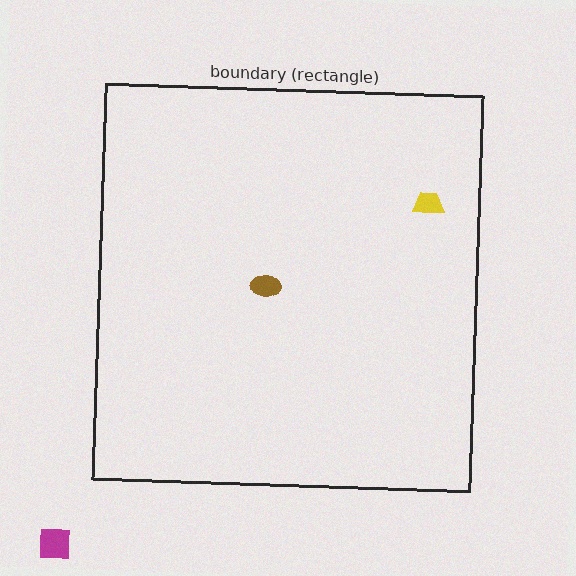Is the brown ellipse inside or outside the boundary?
Inside.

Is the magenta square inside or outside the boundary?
Outside.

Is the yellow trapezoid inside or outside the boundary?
Inside.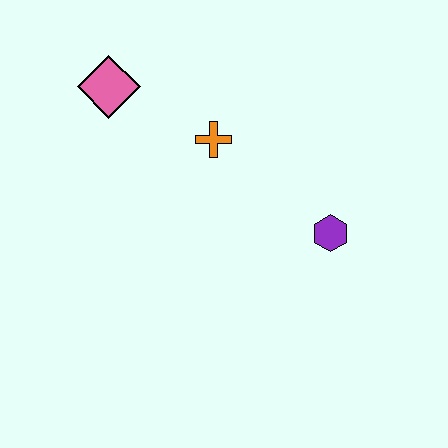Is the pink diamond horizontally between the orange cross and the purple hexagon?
No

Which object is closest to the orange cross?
The pink diamond is closest to the orange cross.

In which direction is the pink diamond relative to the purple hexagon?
The pink diamond is to the left of the purple hexagon.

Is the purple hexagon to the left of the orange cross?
No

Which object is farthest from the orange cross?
The purple hexagon is farthest from the orange cross.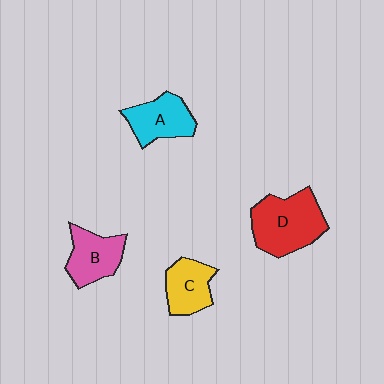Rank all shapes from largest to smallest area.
From largest to smallest: D (red), A (cyan), B (pink), C (yellow).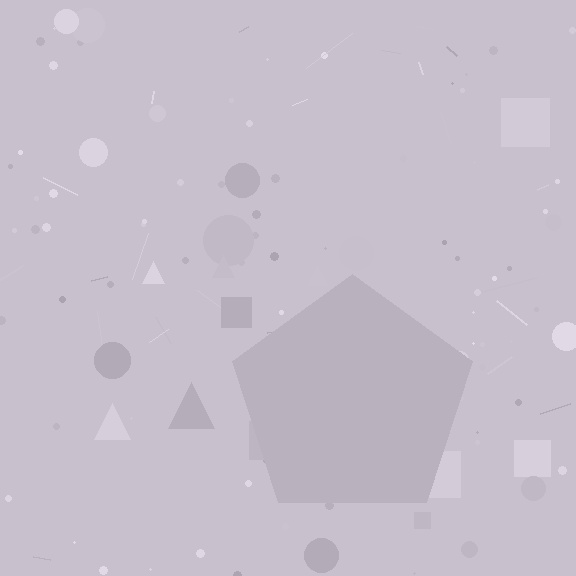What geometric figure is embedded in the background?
A pentagon is embedded in the background.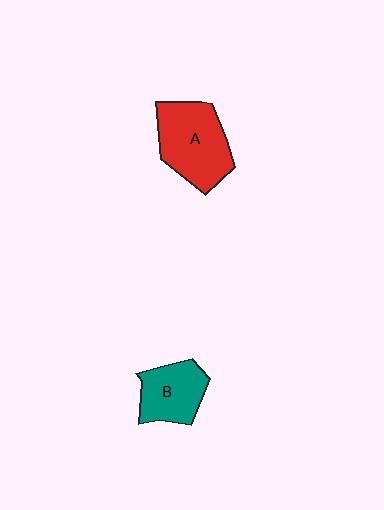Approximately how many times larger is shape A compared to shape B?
Approximately 1.4 times.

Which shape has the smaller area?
Shape B (teal).